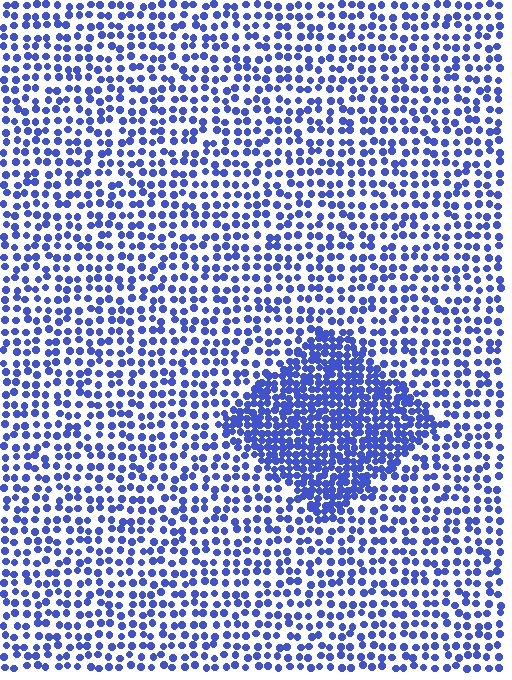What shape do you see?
I see a diamond.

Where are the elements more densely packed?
The elements are more densely packed inside the diamond boundary.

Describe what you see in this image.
The image contains small blue elements arranged at two different densities. A diamond-shaped region is visible where the elements are more densely packed than the surrounding area.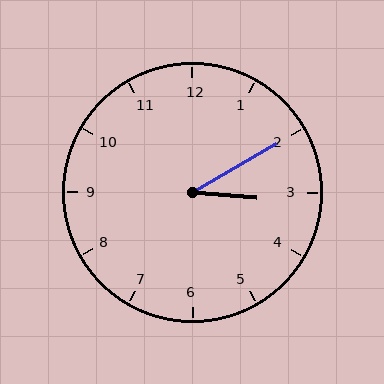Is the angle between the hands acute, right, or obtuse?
It is acute.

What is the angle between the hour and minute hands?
Approximately 35 degrees.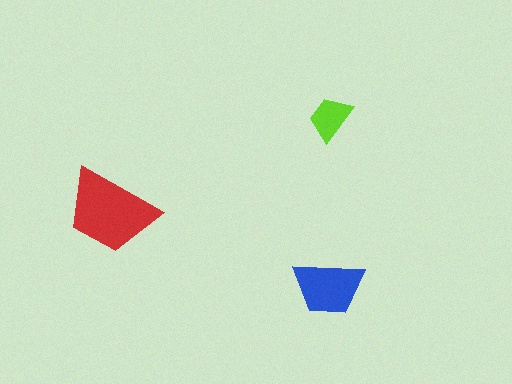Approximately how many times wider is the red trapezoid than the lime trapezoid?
About 2 times wider.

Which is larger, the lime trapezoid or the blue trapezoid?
The blue one.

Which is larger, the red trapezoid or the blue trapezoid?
The red one.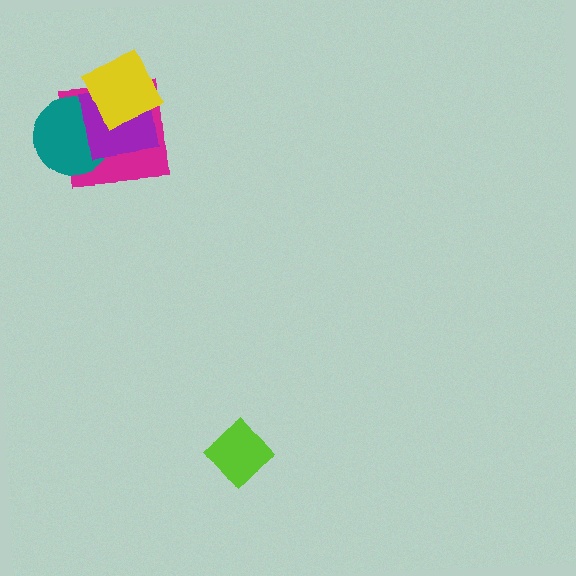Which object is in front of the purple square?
The yellow diamond is in front of the purple square.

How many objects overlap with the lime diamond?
0 objects overlap with the lime diamond.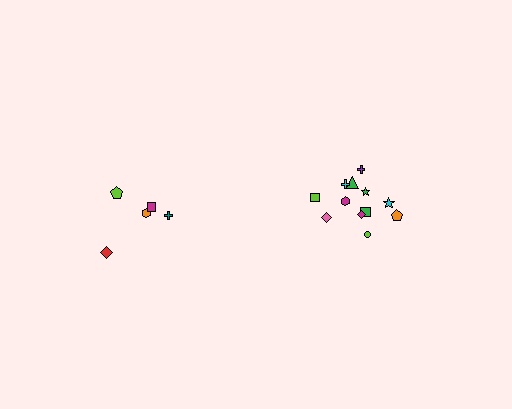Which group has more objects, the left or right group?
The right group.